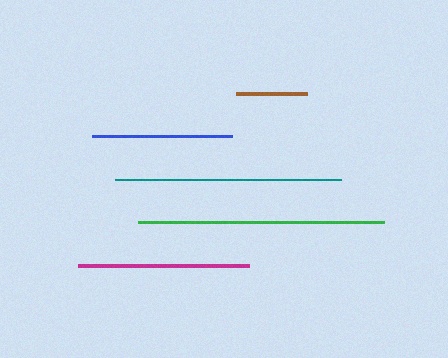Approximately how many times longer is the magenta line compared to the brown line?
The magenta line is approximately 2.4 times the length of the brown line.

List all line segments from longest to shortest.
From longest to shortest: green, teal, magenta, blue, brown.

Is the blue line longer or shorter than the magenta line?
The magenta line is longer than the blue line.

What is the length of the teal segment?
The teal segment is approximately 226 pixels long.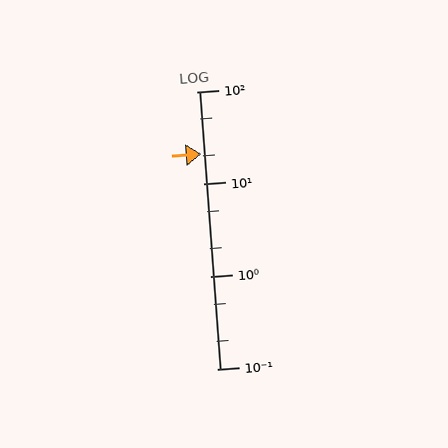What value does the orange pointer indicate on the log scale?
The pointer indicates approximately 21.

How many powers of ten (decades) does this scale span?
The scale spans 3 decades, from 0.1 to 100.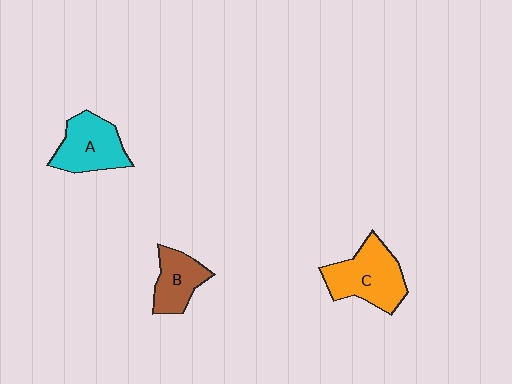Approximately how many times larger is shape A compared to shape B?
Approximately 1.3 times.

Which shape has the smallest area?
Shape B (brown).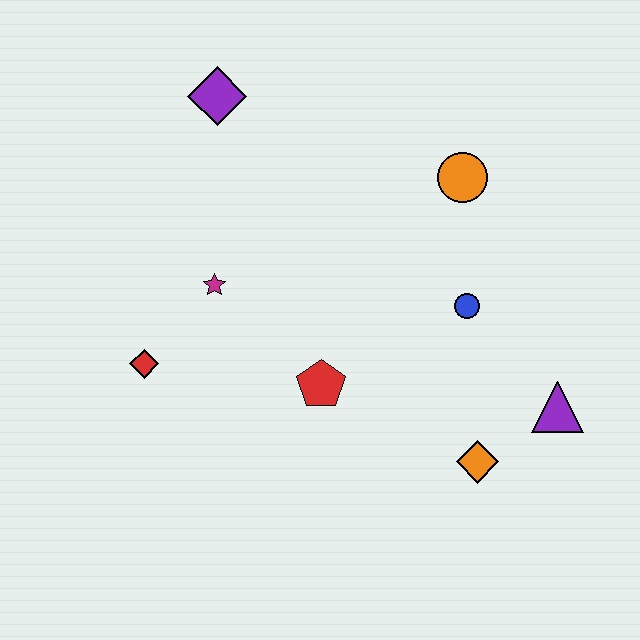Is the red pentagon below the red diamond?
Yes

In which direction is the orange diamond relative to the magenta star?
The orange diamond is to the right of the magenta star.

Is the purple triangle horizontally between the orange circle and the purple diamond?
No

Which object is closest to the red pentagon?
The magenta star is closest to the red pentagon.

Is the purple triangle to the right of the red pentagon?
Yes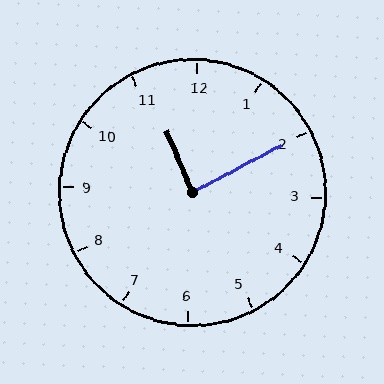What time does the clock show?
11:10.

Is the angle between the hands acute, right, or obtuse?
It is right.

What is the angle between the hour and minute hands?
Approximately 85 degrees.